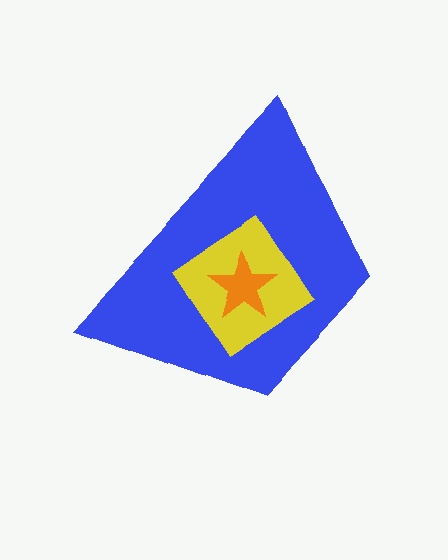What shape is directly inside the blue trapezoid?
The yellow diamond.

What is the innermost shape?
The orange star.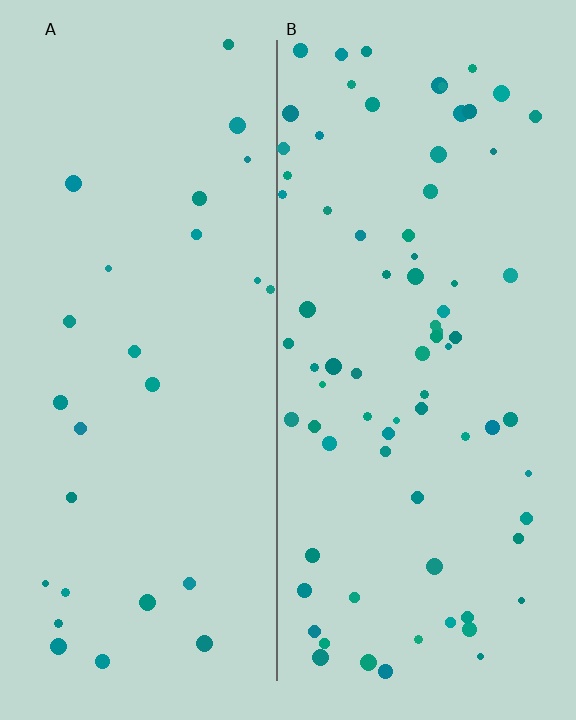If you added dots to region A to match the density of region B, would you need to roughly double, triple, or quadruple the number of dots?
Approximately triple.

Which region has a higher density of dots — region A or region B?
B (the right).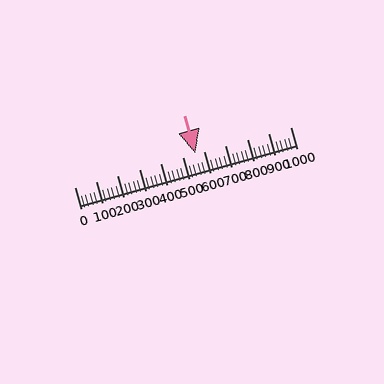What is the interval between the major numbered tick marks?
The major tick marks are spaced 100 units apart.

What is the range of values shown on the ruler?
The ruler shows values from 0 to 1000.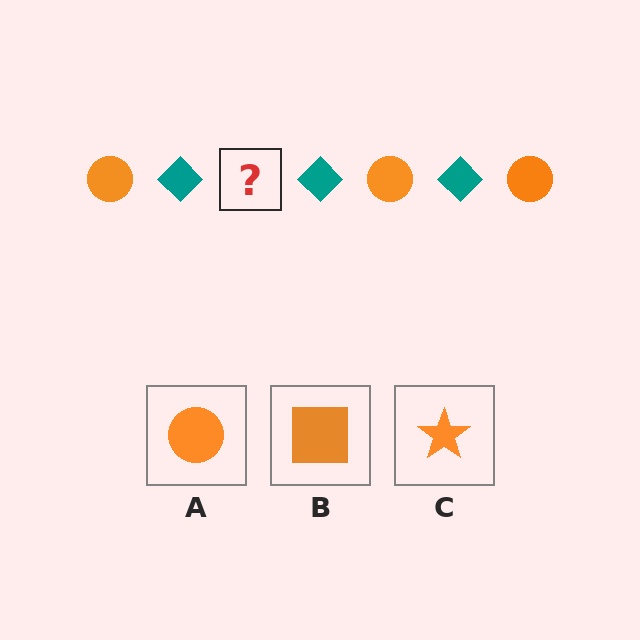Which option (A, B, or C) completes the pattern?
A.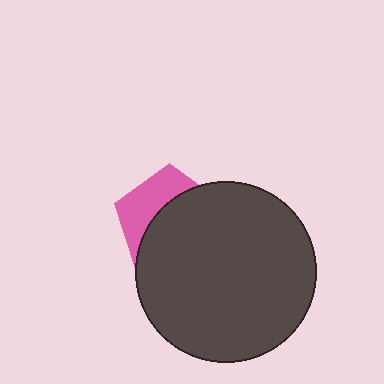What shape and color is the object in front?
The object in front is a dark gray circle.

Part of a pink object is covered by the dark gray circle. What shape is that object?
It is a pentagon.